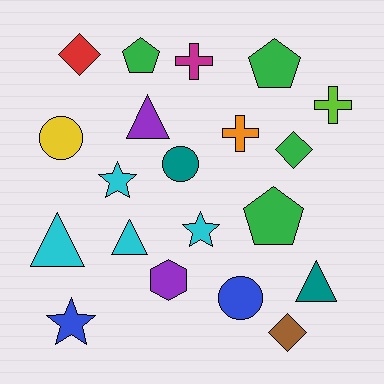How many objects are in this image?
There are 20 objects.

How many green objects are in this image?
There are 4 green objects.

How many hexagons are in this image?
There is 1 hexagon.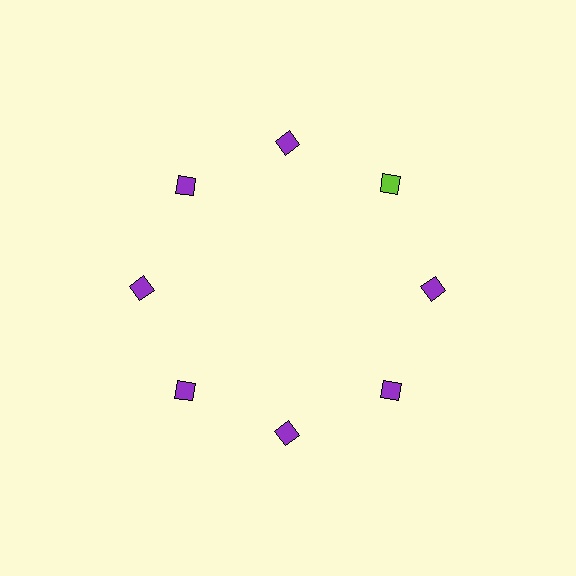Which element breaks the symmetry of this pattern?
The lime square at roughly the 2 o'clock position breaks the symmetry. All other shapes are purple squares.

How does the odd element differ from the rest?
It has a different color: lime instead of purple.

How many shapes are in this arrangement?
There are 8 shapes arranged in a ring pattern.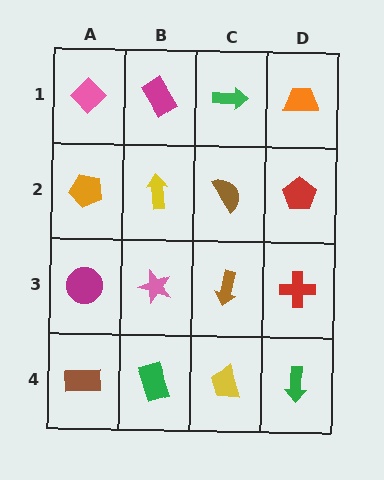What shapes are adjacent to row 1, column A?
An orange pentagon (row 2, column A), a magenta rectangle (row 1, column B).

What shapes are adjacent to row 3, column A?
An orange pentagon (row 2, column A), a brown rectangle (row 4, column A), a pink star (row 3, column B).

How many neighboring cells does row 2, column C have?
4.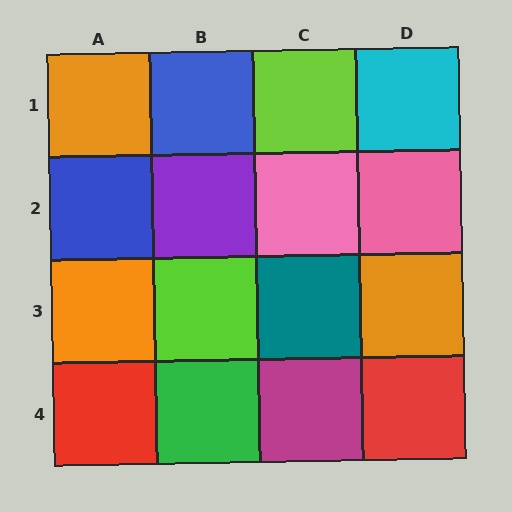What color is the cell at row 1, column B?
Blue.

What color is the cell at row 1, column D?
Cyan.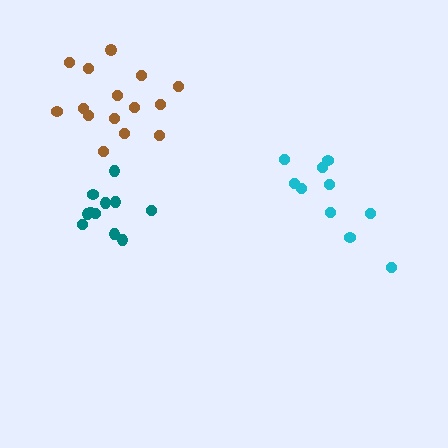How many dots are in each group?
Group 1: 11 dots, Group 2: 15 dots, Group 3: 10 dots (36 total).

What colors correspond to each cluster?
The clusters are colored: teal, brown, cyan.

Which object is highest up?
The brown cluster is topmost.